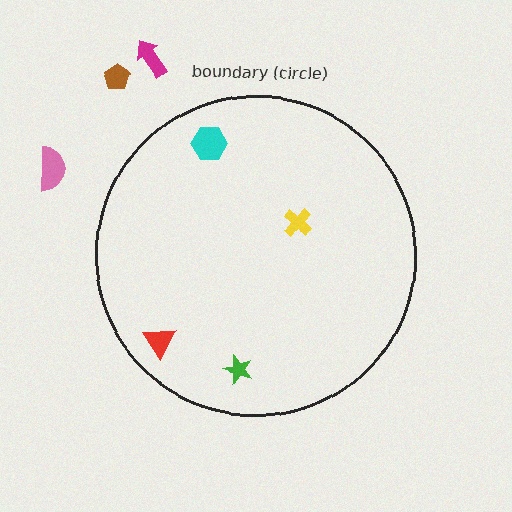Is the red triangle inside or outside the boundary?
Inside.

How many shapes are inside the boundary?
4 inside, 3 outside.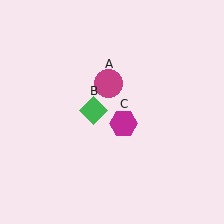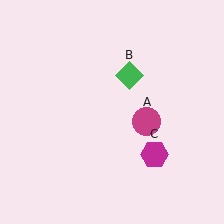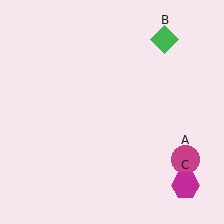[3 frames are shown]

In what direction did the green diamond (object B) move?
The green diamond (object B) moved up and to the right.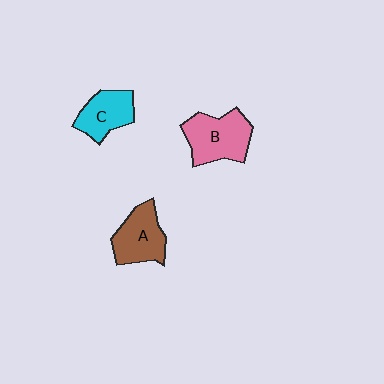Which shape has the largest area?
Shape B (pink).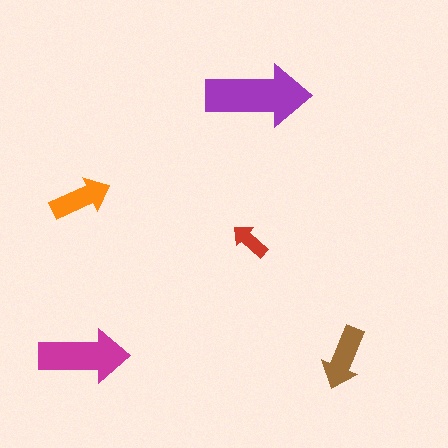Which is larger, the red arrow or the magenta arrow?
The magenta one.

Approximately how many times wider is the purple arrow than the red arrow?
About 2.5 times wider.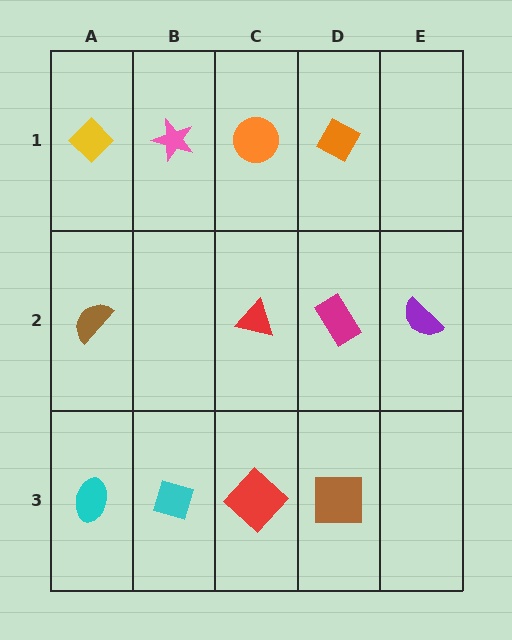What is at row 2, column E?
A purple semicircle.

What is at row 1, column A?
A yellow diamond.